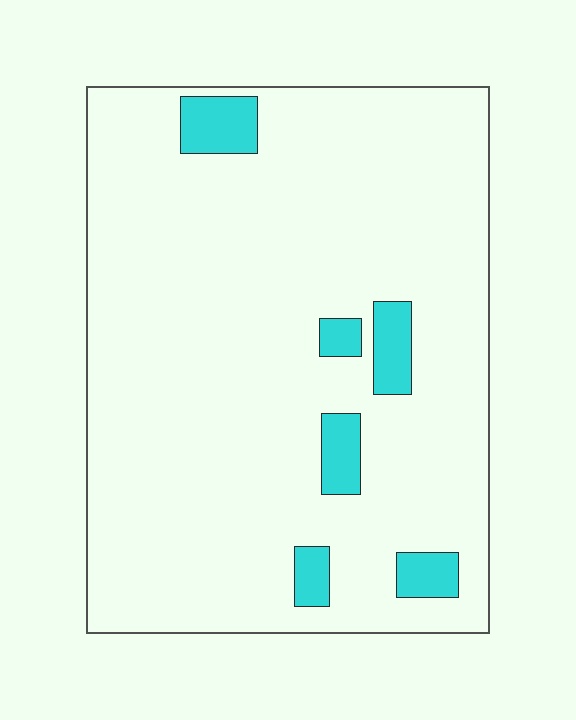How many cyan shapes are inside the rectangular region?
6.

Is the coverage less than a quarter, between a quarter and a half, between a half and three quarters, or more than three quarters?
Less than a quarter.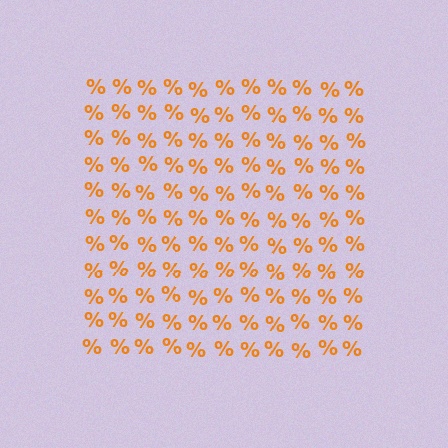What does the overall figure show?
The overall figure shows a square.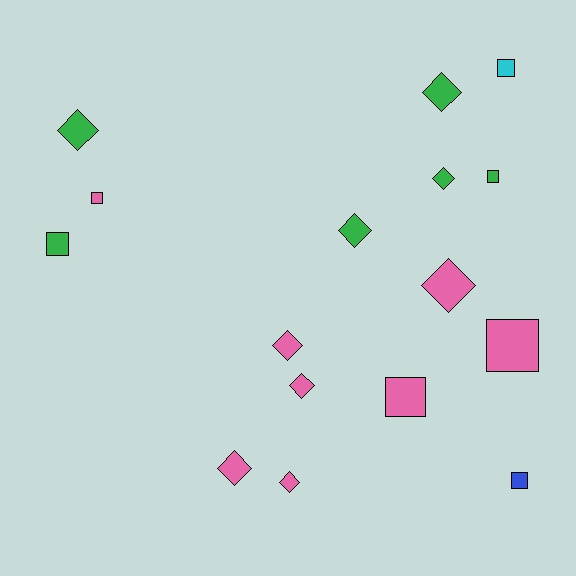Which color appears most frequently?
Pink, with 8 objects.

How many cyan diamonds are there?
There are no cyan diamonds.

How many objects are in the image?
There are 16 objects.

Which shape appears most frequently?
Diamond, with 9 objects.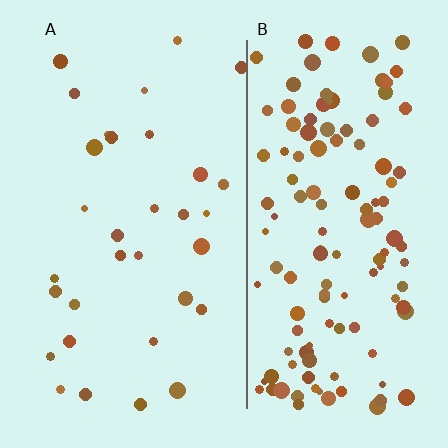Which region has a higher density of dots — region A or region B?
B (the right).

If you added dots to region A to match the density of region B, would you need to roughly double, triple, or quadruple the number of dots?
Approximately quadruple.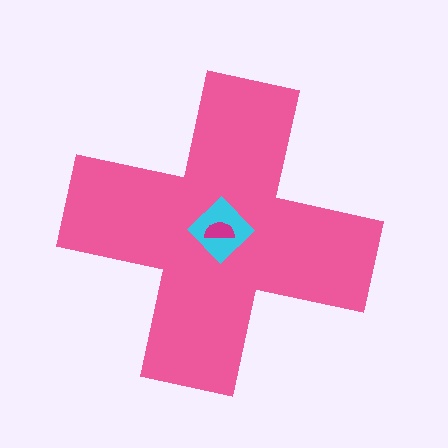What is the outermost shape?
The pink cross.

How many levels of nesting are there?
3.